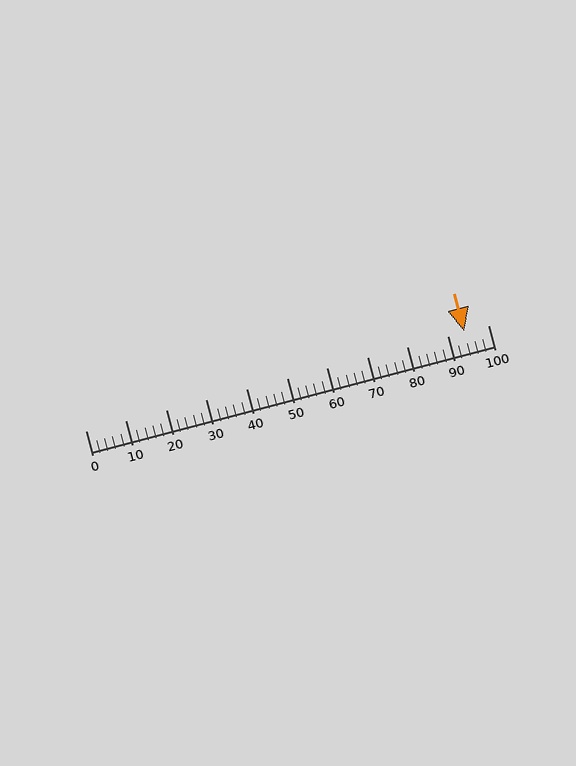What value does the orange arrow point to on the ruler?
The orange arrow points to approximately 94.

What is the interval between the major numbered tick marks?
The major tick marks are spaced 10 units apart.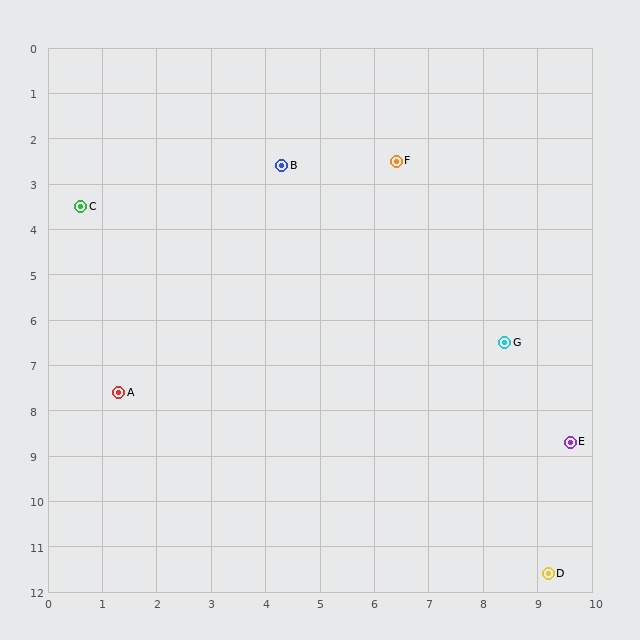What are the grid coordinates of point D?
Point D is at approximately (9.2, 11.6).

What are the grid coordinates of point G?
Point G is at approximately (8.4, 6.5).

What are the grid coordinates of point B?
Point B is at approximately (4.3, 2.6).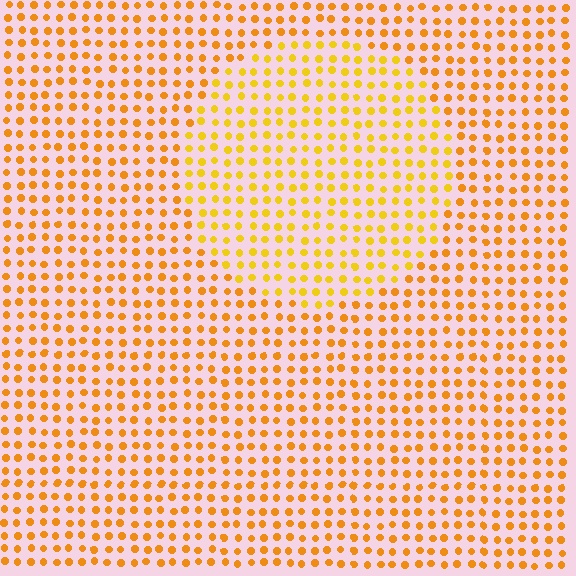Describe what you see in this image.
The image is filled with small orange elements in a uniform arrangement. A circle-shaped region is visible where the elements are tinted to a slightly different hue, forming a subtle color boundary.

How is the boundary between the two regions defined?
The boundary is defined purely by a slight shift in hue (about 18 degrees). Spacing, size, and orientation are identical on both sides.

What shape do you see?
I see a circle.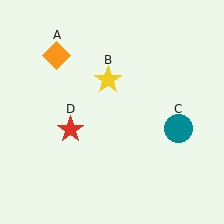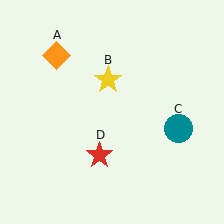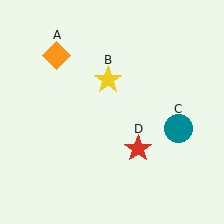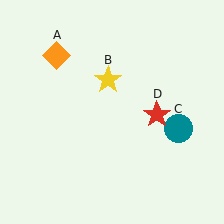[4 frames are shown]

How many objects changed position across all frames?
1 object changed position: red star (object D).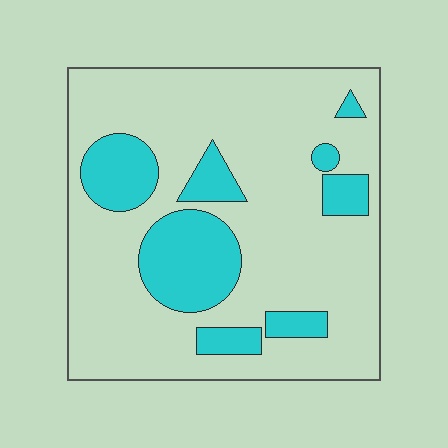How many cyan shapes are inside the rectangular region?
8.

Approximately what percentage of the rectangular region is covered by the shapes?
Approximately 25%.